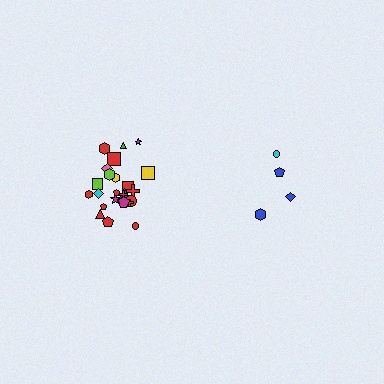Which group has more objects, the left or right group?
The left group.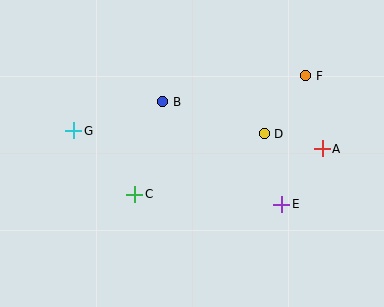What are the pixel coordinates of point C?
Point C is at (135, 194).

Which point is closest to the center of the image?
Point B at (163, 102) is closest to the center.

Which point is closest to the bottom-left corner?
Point C is closest to the bottom-left corner.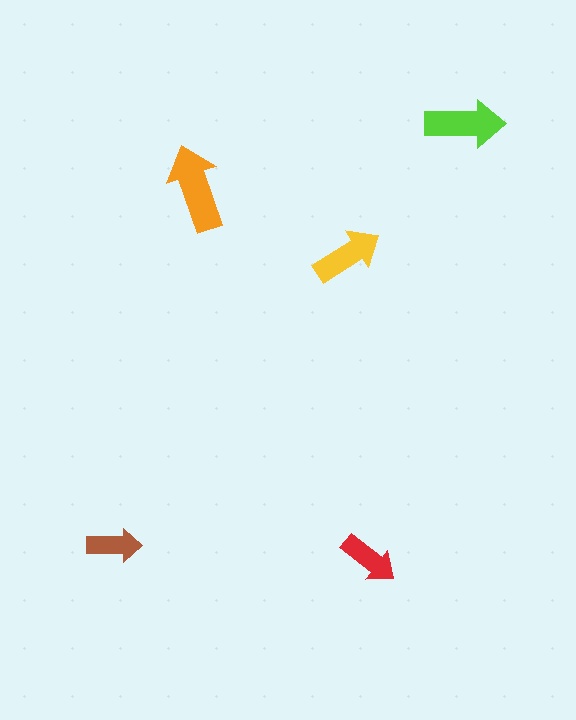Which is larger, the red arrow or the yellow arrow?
The yellow one.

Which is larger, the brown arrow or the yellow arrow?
The yellow one.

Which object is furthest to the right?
The lime arrow is rightmost.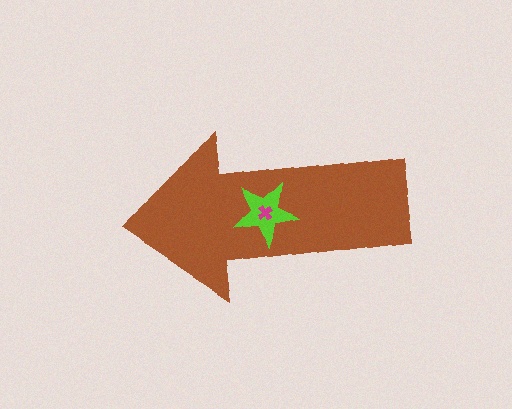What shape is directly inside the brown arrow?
The lime star.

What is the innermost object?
The magenta cross.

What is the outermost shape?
The brown arrow.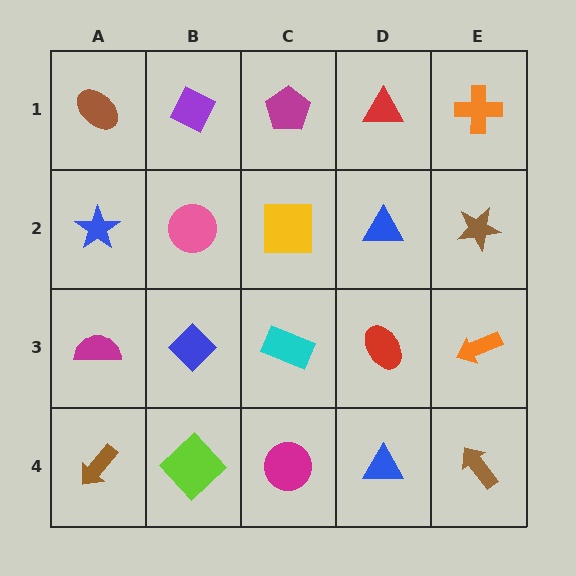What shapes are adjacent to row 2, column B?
A purple diamond (row 1, column B), a blue diamond (row 3, column B), a blue star (row 2, column A), a yellow square (row 2, column C).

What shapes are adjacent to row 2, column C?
A magenta pentagon (row 1, column C), a cyan rectangle (row 3, column C), a pink circle (row 2, column B), a blue triangle (row 2, column D).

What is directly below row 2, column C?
A cyan rectangle.